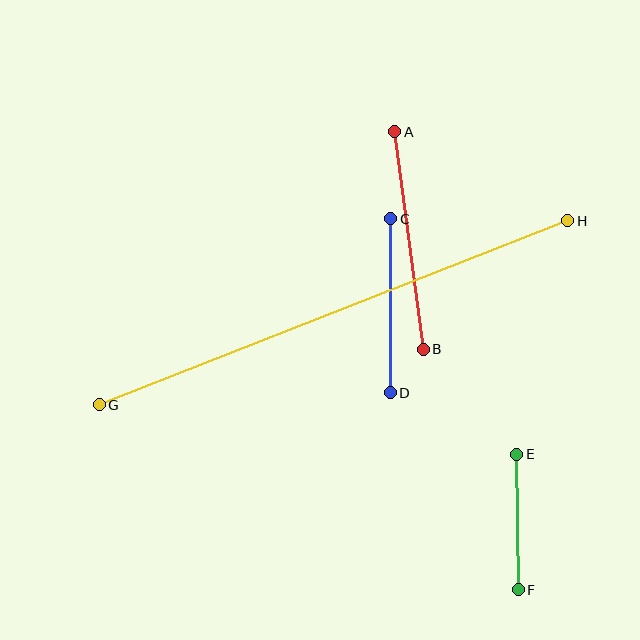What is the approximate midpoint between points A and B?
The midpoint is at approximately (409, 240) pixels.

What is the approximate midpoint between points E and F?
The midpoint is at approximately (518, 522) pixels.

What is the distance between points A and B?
The distance is approximately 220 pixels.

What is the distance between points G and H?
The distance is approximately 503 pixels.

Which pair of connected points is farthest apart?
Points G and H are farthest apart.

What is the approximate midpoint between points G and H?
The midpoint is at approximately (333, 313) pixels.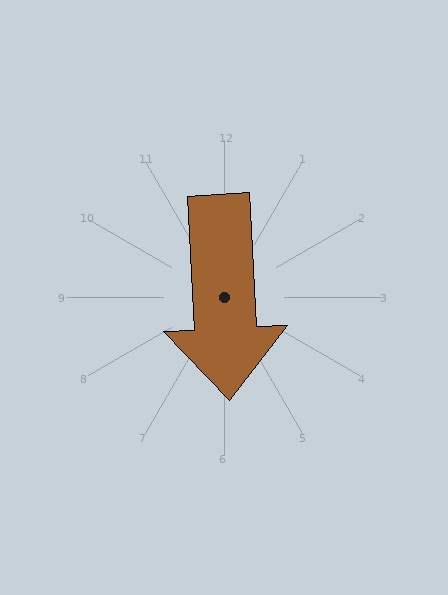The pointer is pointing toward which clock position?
Roughly 6 o'clock.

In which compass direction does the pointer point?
South.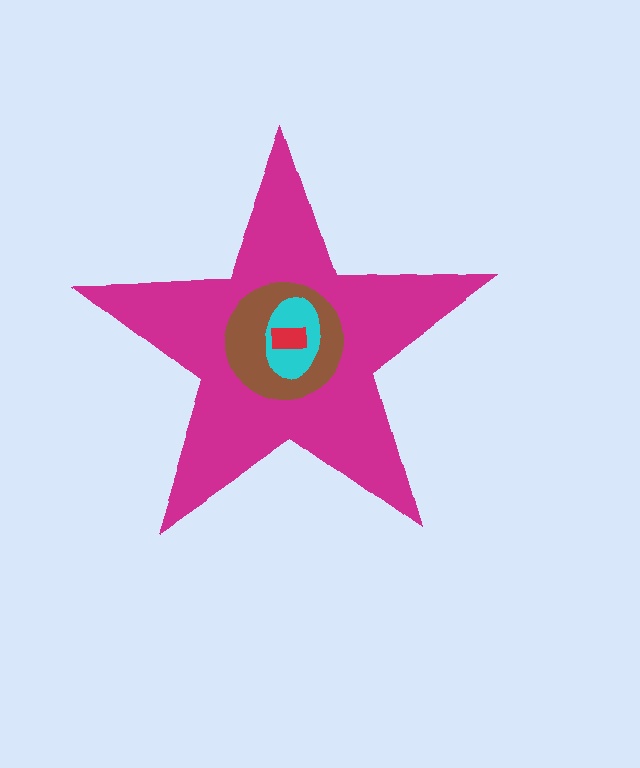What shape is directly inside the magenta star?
The brown circle.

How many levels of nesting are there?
4.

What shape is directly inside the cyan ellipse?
The red rectangle.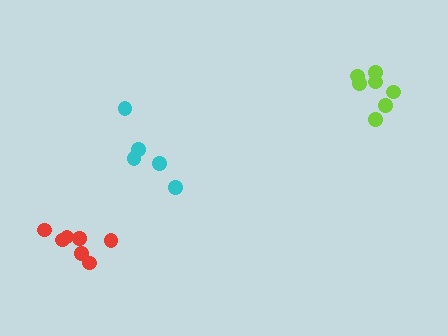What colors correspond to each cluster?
The clusters are colored: cyan, red, lime.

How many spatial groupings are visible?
There are 3 spatial groupings.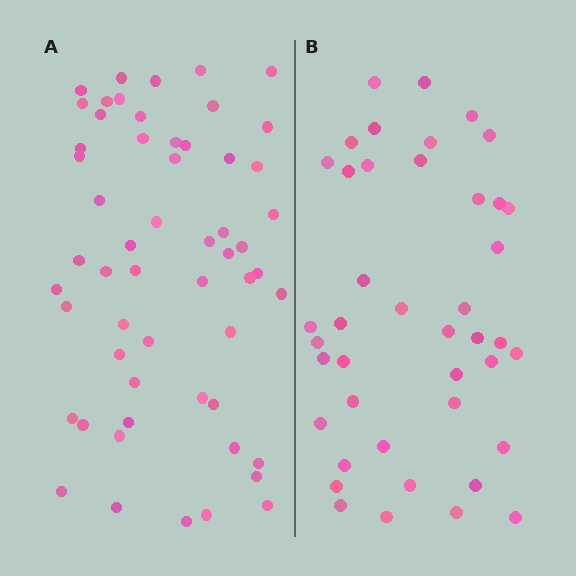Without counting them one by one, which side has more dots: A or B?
Region A (the left region) has more dots.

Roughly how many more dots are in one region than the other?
Region A has approximately 15 more dots than region B.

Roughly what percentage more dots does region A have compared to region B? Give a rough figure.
About 35% more.